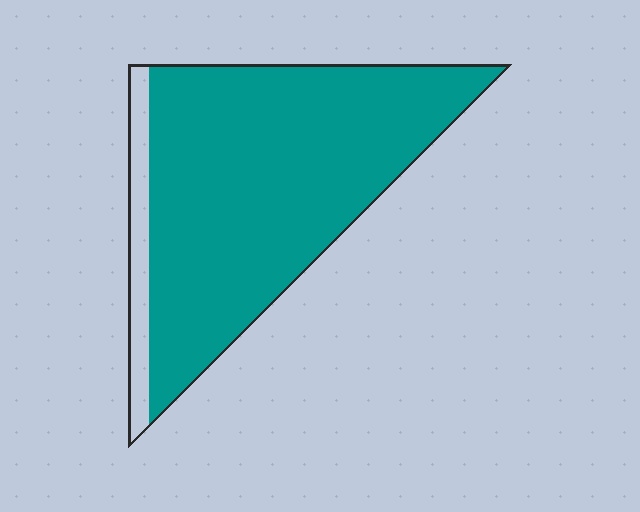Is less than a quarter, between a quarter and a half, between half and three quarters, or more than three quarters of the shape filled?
More than three quarters.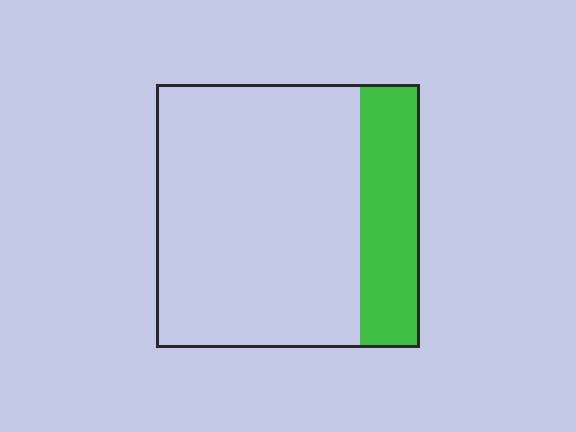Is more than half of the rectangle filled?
No.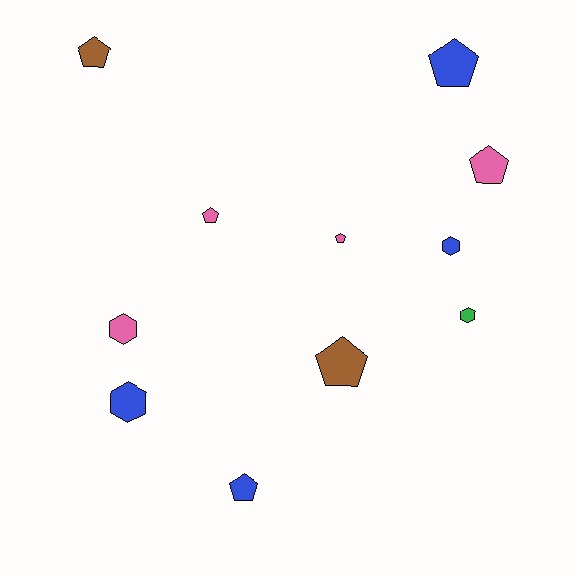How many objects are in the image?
There are 11 objects.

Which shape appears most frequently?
Pentagon, with 7 objects.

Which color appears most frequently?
Pink, with 4 objects.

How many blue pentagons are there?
There are 2 blue pentagons.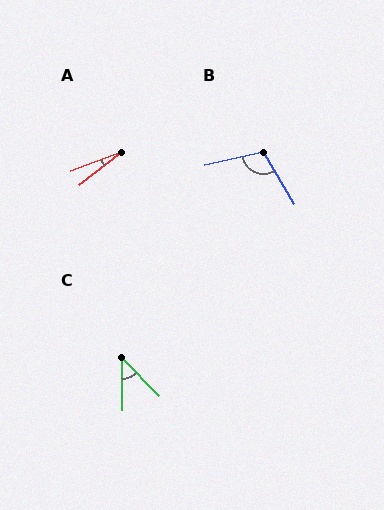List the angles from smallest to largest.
A (18°), C (44°), B (108°).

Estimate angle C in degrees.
Approximately 44 degrees.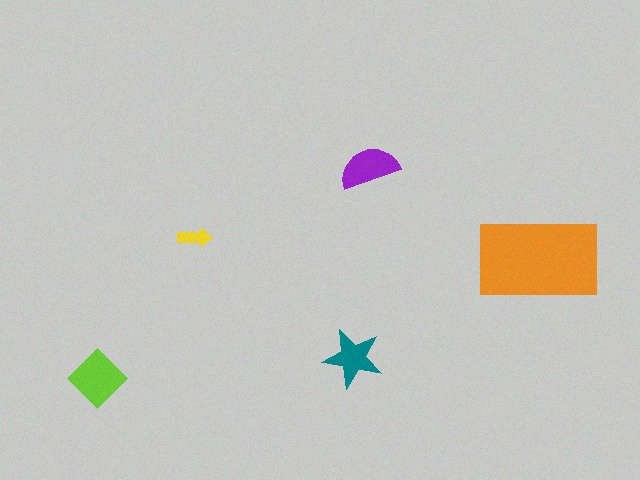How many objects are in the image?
There are 5 objects in the image.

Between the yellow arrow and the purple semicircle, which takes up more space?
The purple semicircle.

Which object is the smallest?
The yellow arrow.